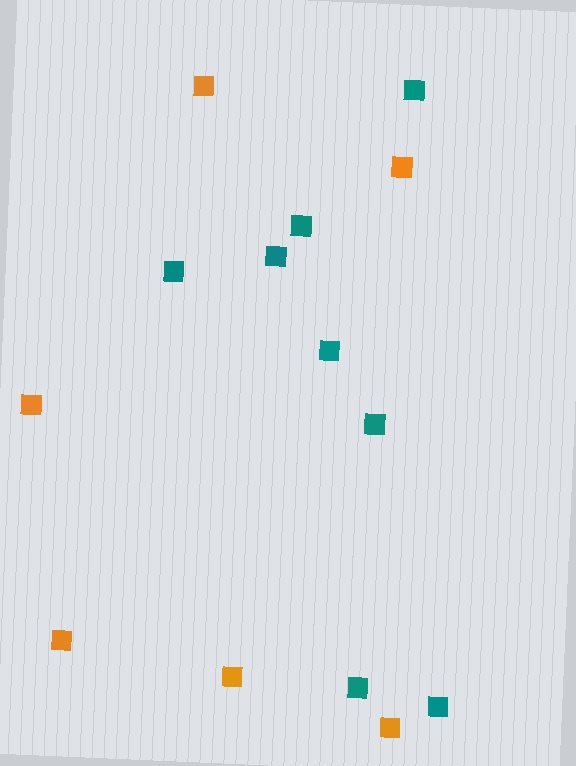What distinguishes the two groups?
There are 2 groups: one group of teal squares (8) and one group of orange squares (6).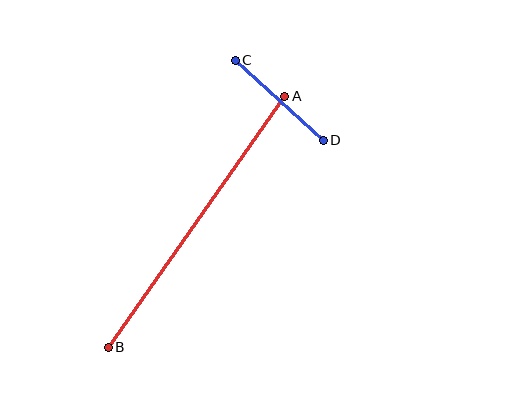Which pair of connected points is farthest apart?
Points A and B are farthest apart.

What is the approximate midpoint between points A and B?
The midpoint is at approximately (197, 222) pixels.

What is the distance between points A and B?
The distance is approximately 307 pixels.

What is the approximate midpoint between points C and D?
The midpoint is at approximately (279, 100) pixels.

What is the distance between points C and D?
The distance is approximately 119 pixels.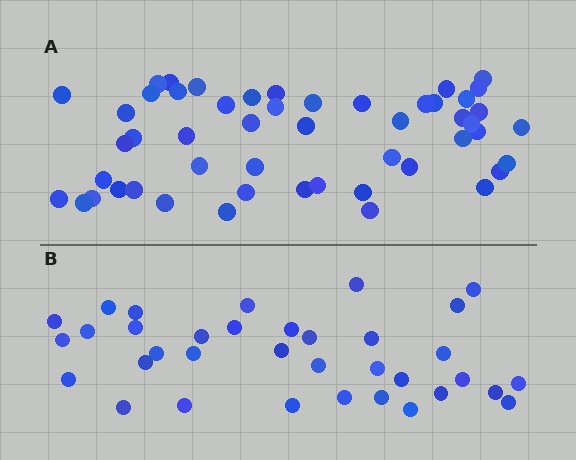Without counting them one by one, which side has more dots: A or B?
Region A (the top region) has more dots.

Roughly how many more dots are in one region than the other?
Region A has approximately 15 more dots than region B.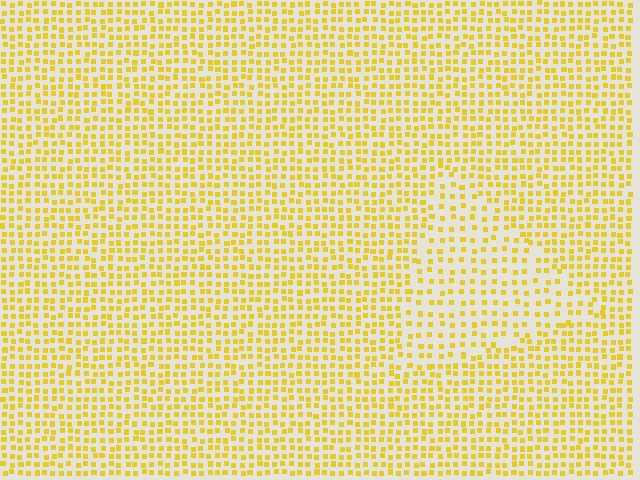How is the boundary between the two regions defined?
The boundary is defined by a change in element density (approximately 1.7x ratio). All elements are the same color, size, and shape.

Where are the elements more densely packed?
The elements are more densely packed outside the triangle boundary.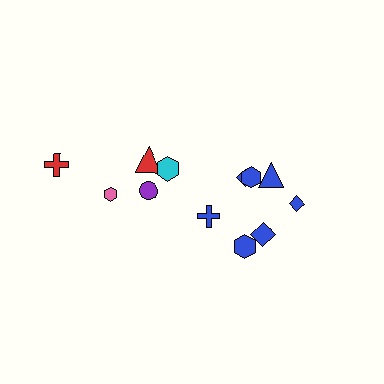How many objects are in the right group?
There are 7 objects.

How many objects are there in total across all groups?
There are 12 objects.